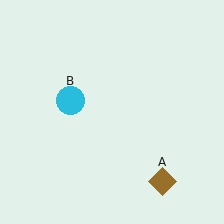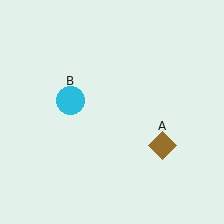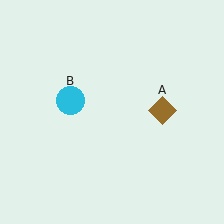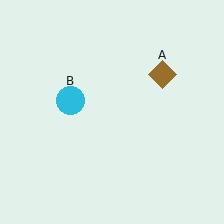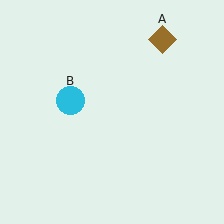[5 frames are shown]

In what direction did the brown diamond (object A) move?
The brown diamond (object A) moved up.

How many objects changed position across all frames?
1 object changed position: brown diamond (object A).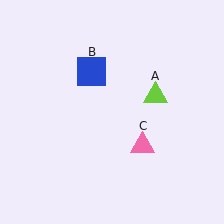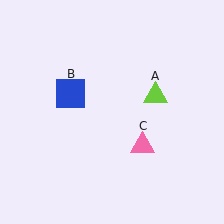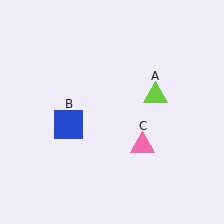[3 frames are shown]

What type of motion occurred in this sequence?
The blue square (object B) rotated counterclockwise around the center of the scene.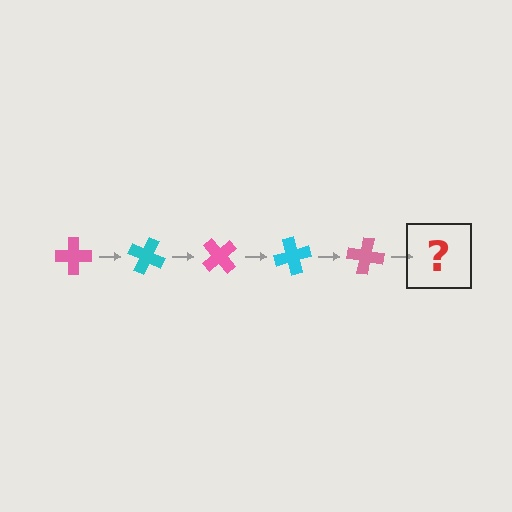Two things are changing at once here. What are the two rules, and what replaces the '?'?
The two rules are that it rotates 25 degrees each step and the color cycles through pink and cyan. The '?' should be a cyan cross, rotated 125 degrees from the start.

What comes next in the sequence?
The next element should be a cyan cross, rotated 125 degrees from the start.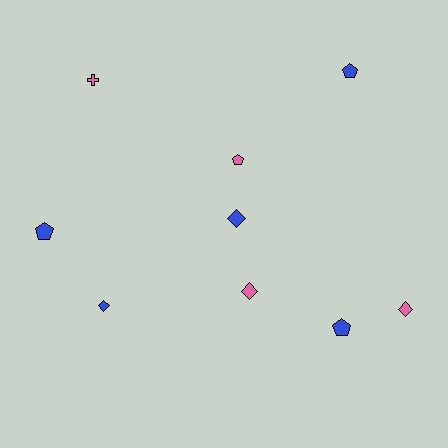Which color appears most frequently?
Blue, with 5 objects.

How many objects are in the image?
There are 9 objects.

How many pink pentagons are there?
There is 1 pink pentagon.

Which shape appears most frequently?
Pentagon, with 4 objects.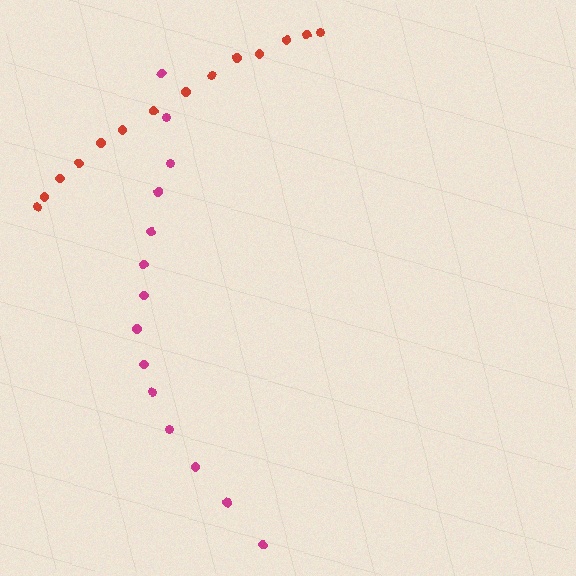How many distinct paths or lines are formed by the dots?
There are 2 distinct paths.